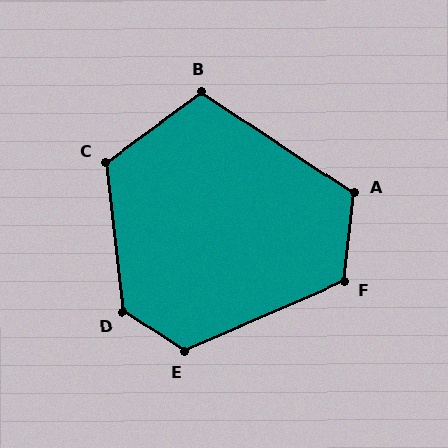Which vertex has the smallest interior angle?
B, at approximately 110 degrees.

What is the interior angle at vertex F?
Approximately 120 degrees (obtuse).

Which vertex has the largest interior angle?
D, at approximately 130 degrees.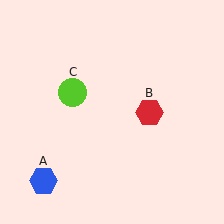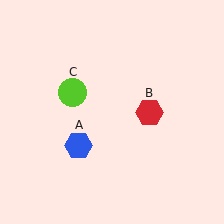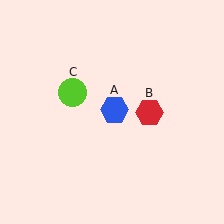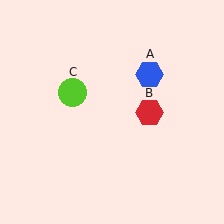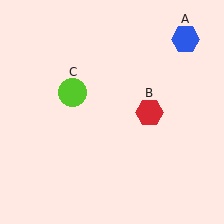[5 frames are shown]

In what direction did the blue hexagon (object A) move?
The blue hexagon (object A) moved up and to the right.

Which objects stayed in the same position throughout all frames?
Red hexagon (object B) and lime circle (object C) remained stationary.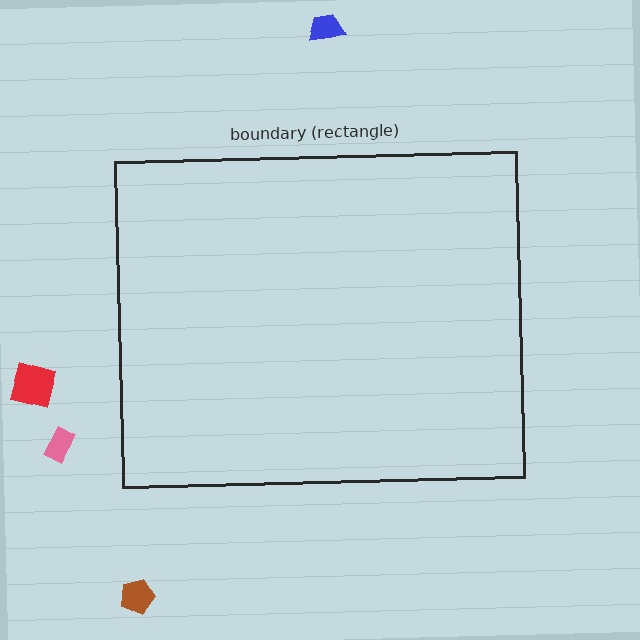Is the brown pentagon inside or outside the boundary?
Outside.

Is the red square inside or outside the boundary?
Outside.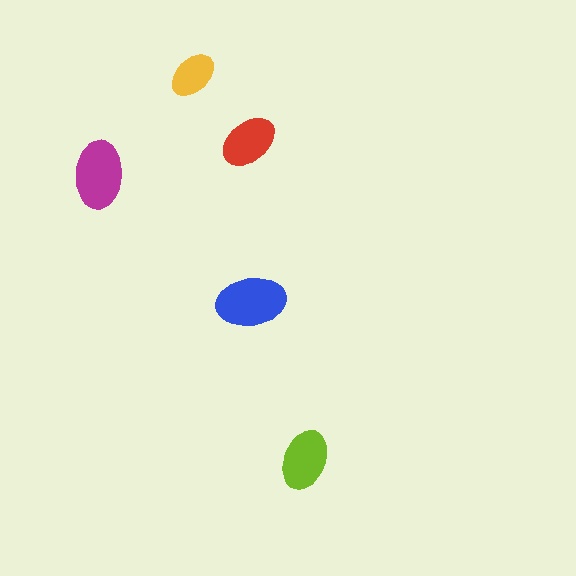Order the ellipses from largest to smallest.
the blue one, the magenta one, the lime one, the red one, the yellow one.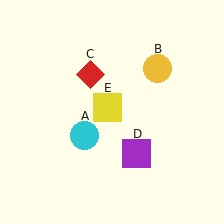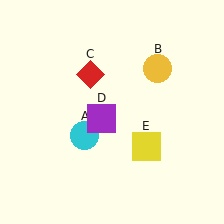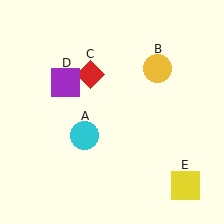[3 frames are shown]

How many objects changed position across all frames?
2 objects changed position: purple square (object D), yellow square (object E).